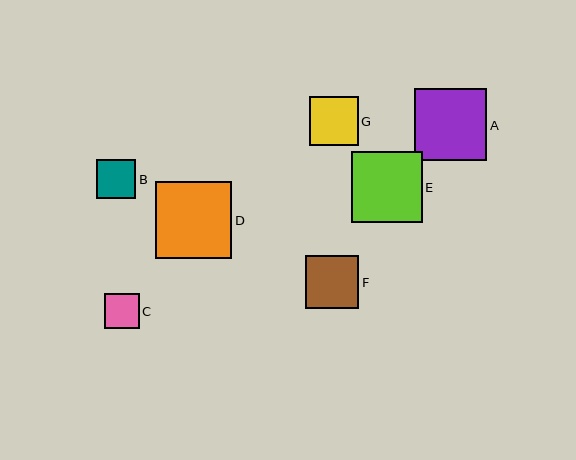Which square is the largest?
Square D is the largest with a size of approximately 77 pixels.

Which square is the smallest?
Square C is the smallest with a size of approximately 35 pixels.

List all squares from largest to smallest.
From largest to smallest: D, A, E, F, G, B, C.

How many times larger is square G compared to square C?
Square G is approximately 1.4 times the size of square C.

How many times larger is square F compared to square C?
Square F is approximately 1.5 times the size of square C.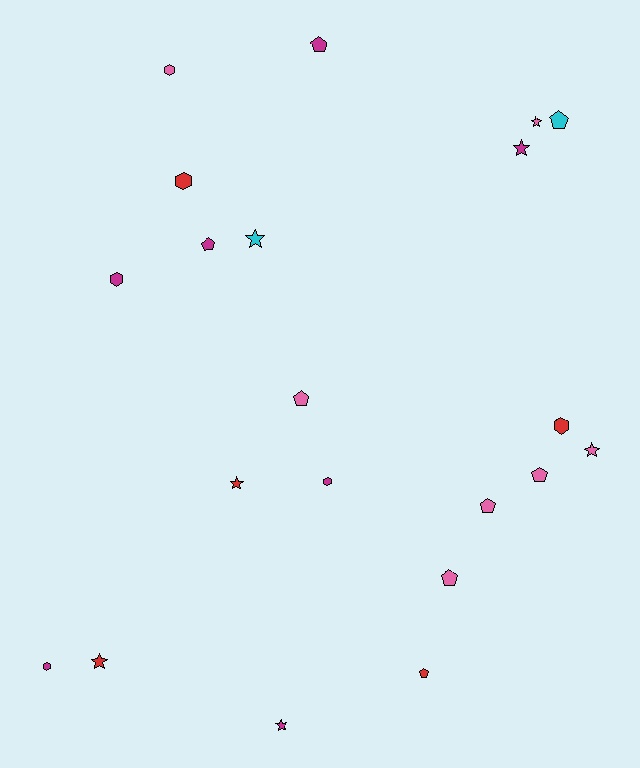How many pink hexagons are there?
There is 1 pink hexagon.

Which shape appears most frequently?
Pentagon, with 8 objects.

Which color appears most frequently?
Magenta, with 7 objects.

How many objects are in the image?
There are 21 objects.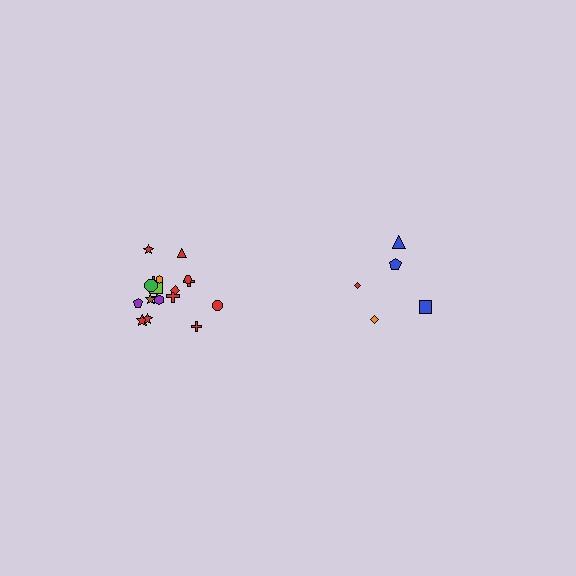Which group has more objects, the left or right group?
The left group.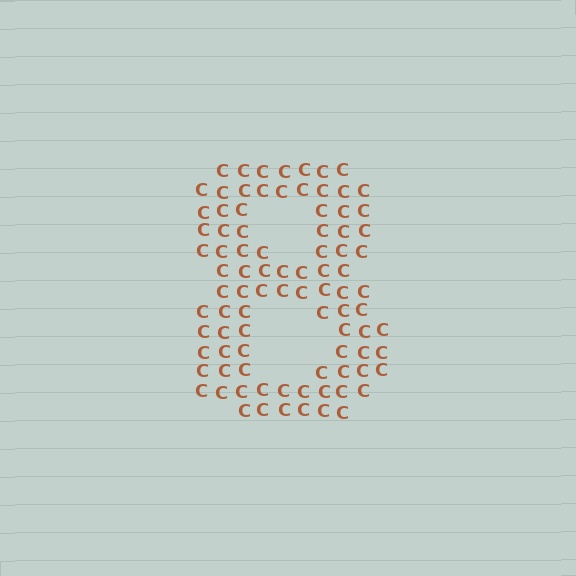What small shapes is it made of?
It is made of small letter C's.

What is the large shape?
The large shape is the digit 8.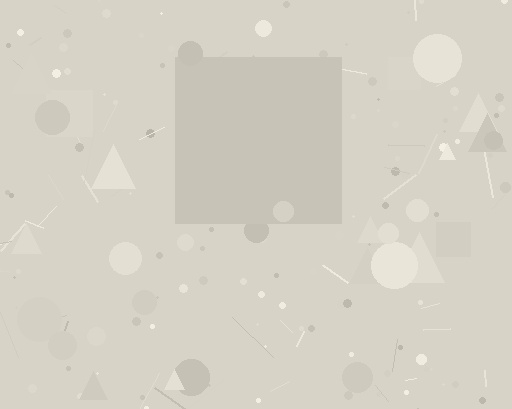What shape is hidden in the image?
A square is hidden in the image.